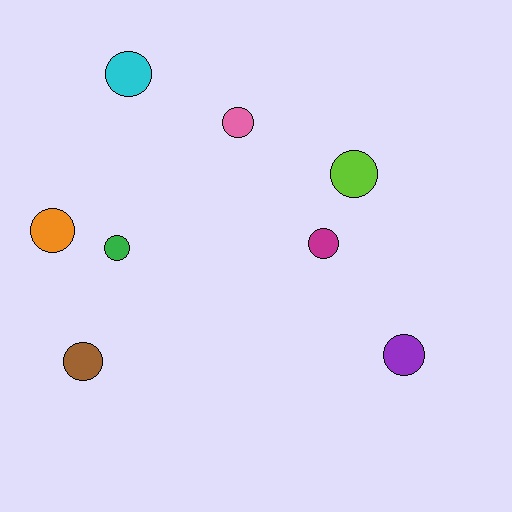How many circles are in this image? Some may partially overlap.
There are 8 circles.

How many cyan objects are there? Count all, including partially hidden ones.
There is 1 cyan object.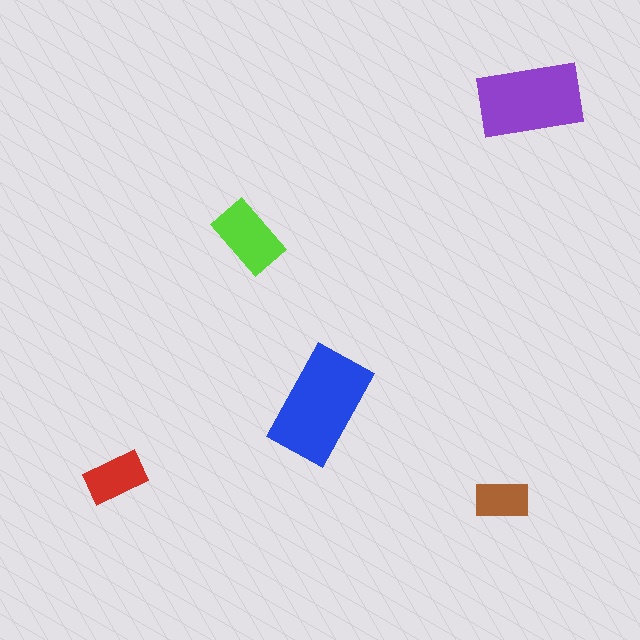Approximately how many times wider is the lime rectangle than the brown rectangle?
About 1.5 times wider.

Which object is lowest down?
The brown rectangle is bottommost.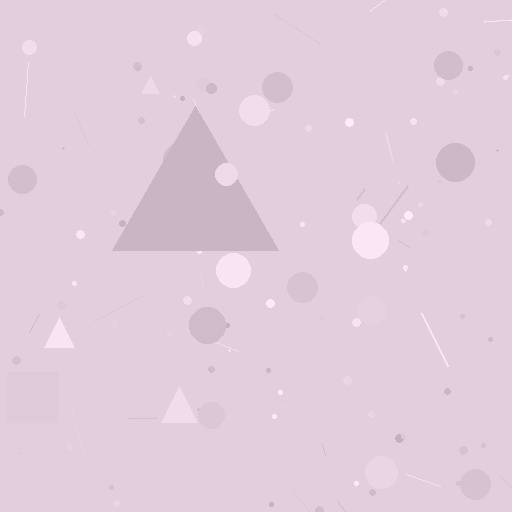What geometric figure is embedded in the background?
A triangle is embedded in the background.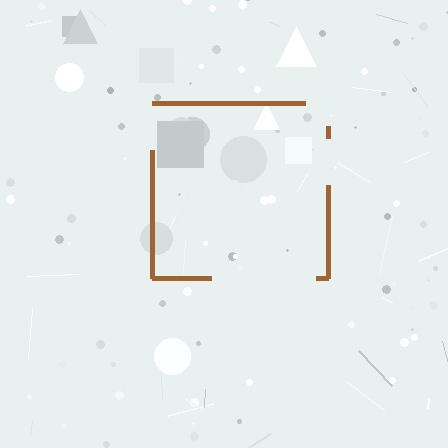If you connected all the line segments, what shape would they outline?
They would outline a square.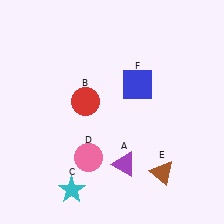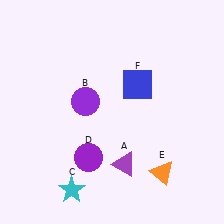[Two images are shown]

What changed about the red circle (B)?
In Image 1, B is red. In Image 2, it changed to purple.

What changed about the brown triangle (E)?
In Image 1, E is brown. In Image 2, it changed to orange.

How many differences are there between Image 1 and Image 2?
There are 3 differences between the two images.